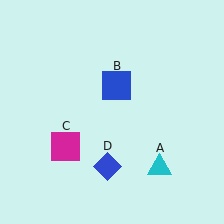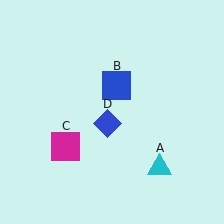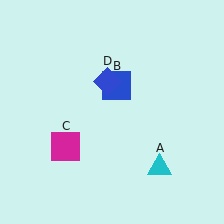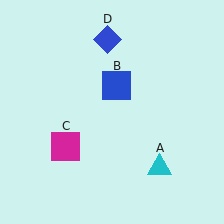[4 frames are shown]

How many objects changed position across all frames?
1 object changed position: blue diamond (object D).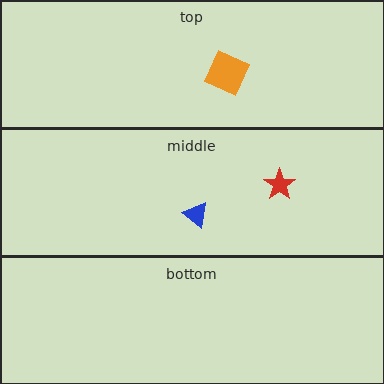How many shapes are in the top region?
1.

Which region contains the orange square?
The top region.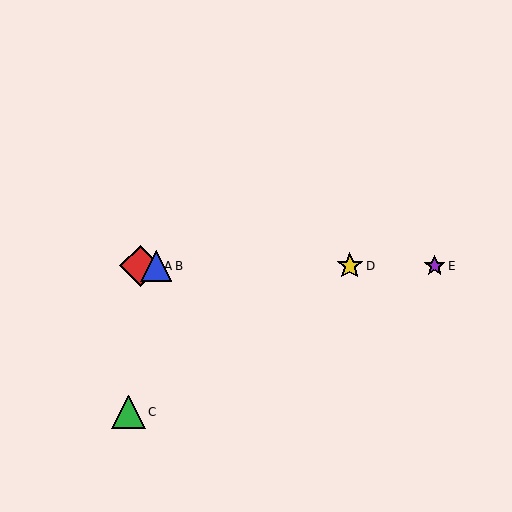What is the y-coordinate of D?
Object D is at y≈266.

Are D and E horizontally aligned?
Yes, both are at y≈266.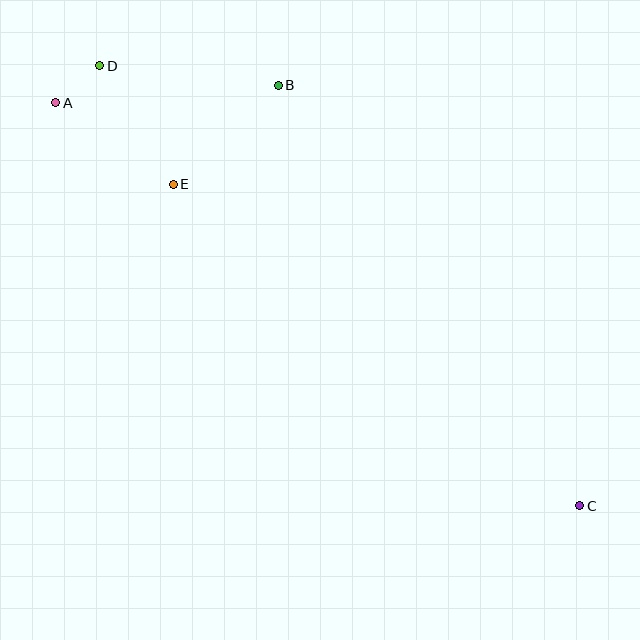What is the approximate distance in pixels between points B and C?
The distance between B and C is approximately 518 pixels.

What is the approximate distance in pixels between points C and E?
The distance between C and E is approximately 519 pixels.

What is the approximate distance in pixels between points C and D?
The distance between C and D is approximately 651 pixels.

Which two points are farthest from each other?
Points A and C are farthest from each other.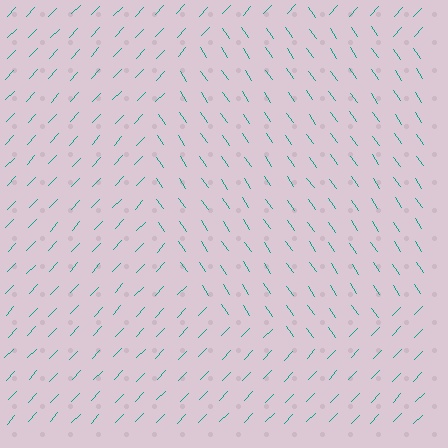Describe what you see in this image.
The image is filled with small teal line segments. A circle region in the image has lines oriented differently from the surrounding lines, creating a visible texture boundary.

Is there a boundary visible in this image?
Yes, there is a texture boundary formed by a change in line orientation.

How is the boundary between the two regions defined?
The boundary is defined purely by a change in line orientation (approximately 78 degrees difference). All lines are the same color and thickness.